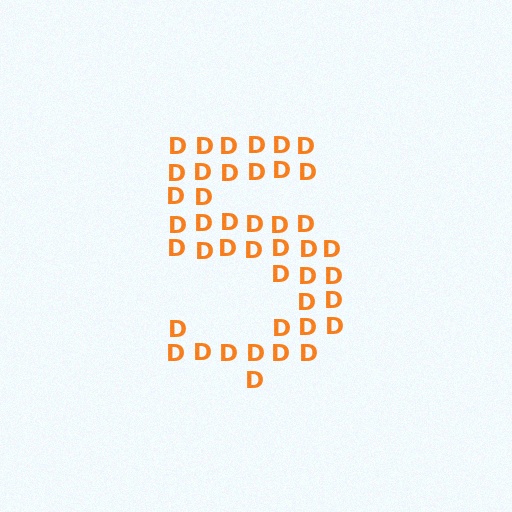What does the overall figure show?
The overall figure shows the digit 5.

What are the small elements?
The small elements are letter D's.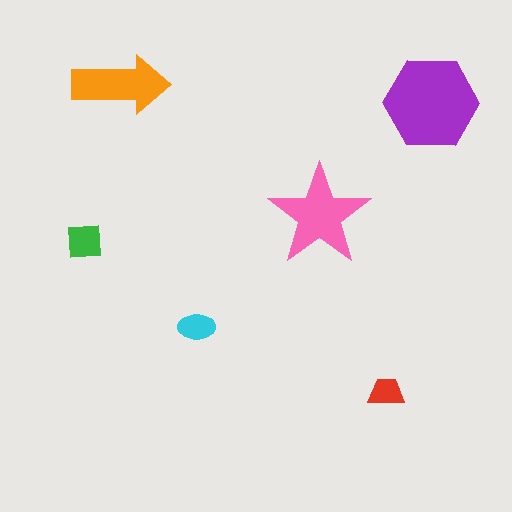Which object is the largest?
The purple hexagon.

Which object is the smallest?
The red trapezoid.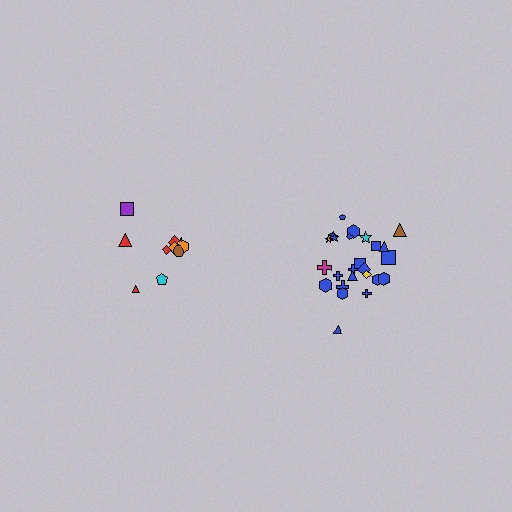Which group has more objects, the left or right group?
The right group.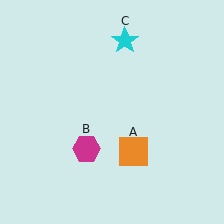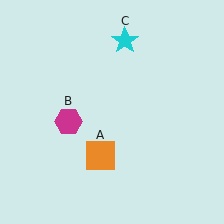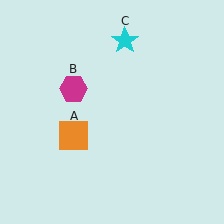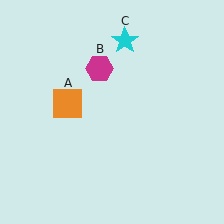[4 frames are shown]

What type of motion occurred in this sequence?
The orange square (object A), magenta hexagon (object B) rotated clockwise around the center of the scene.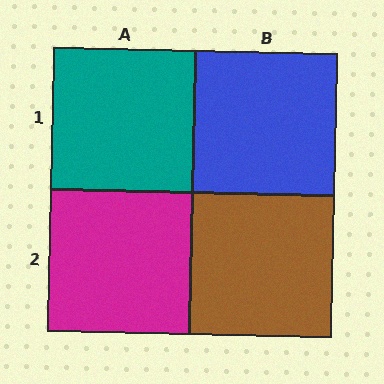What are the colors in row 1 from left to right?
Teal, blue.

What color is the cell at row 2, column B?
Brown.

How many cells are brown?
1 cell is brown.